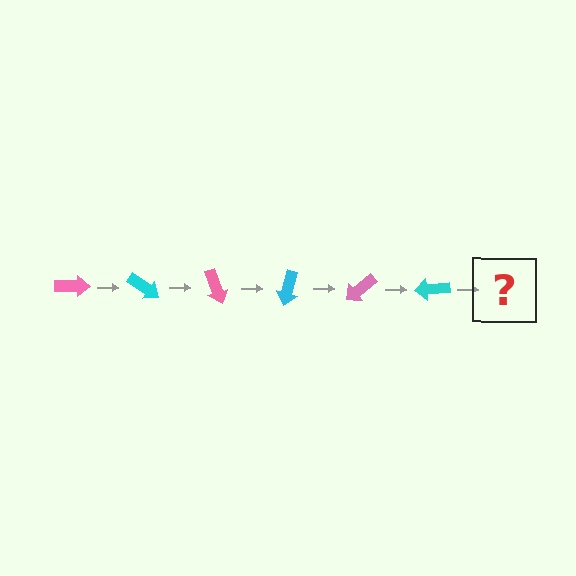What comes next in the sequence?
The next element should be a pink arrow, rotated 210 degrees from the start.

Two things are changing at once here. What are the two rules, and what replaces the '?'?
The two rules are that it rotates 35 degrees each step and the color cycles through pink and cyan. The '?' should be a pink arrow, rotated 210 degrees from the start.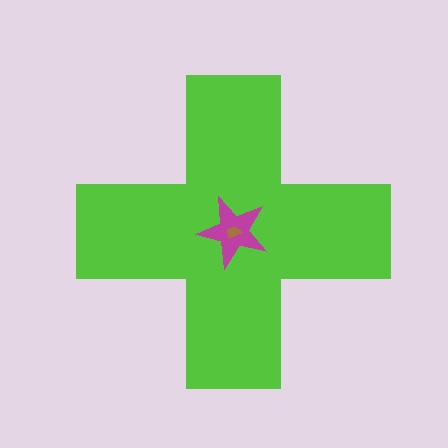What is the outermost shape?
The lime cross.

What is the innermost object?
The brown trapezoid.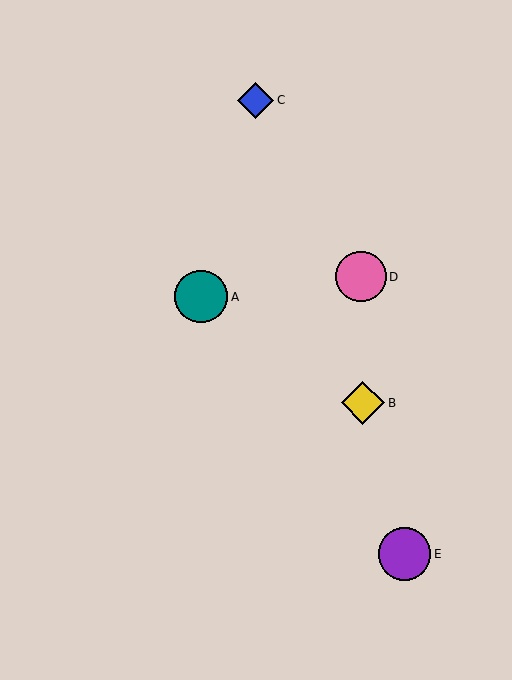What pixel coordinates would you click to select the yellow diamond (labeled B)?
Click at (363, 403) to select the yellow diamond B.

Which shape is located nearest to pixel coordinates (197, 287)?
The teal circle (labeled A) at (201, 297) is nearest to that location.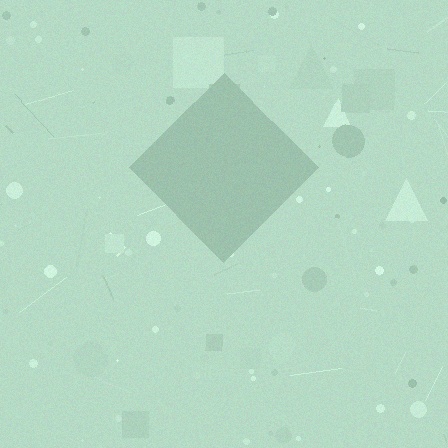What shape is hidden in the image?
A diamond is hidden in the image.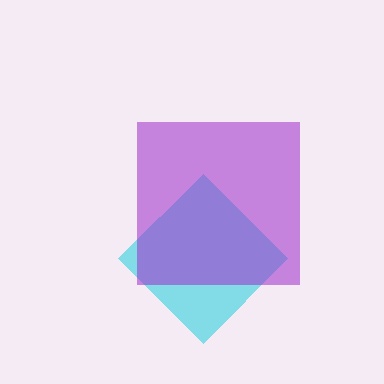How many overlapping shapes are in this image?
There are 2 overlapping shapes in the image.